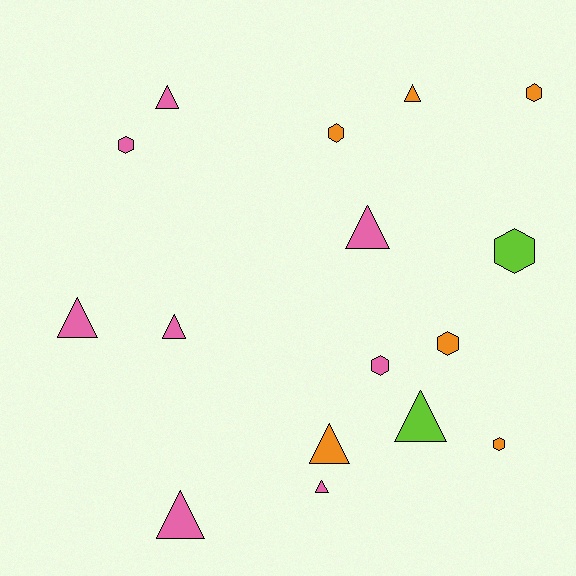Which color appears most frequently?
Pink, with 8 objects.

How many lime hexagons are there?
There is 1 lime hexagon.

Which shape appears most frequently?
Triangle, with 9 objects.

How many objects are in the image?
There are 16 objects.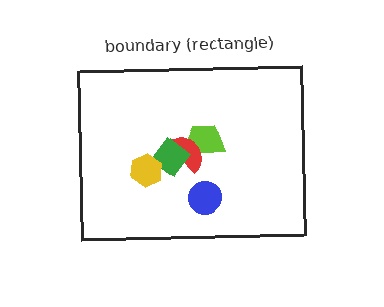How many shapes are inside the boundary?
5 inside, 0 outside.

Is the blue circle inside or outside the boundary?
Inside.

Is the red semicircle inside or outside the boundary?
Inside.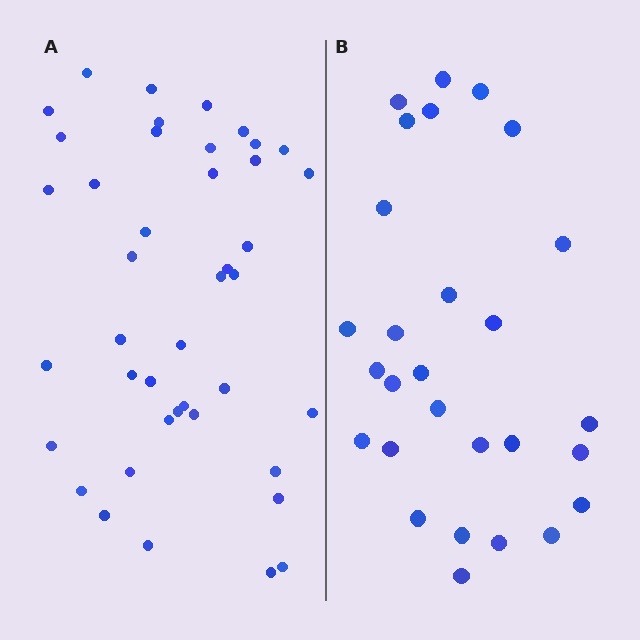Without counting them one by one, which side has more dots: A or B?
Region A (the left region) has more dots.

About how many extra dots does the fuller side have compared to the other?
Region A has approximately 15 more dots than region B.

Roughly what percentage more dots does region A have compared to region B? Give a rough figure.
About 50% more.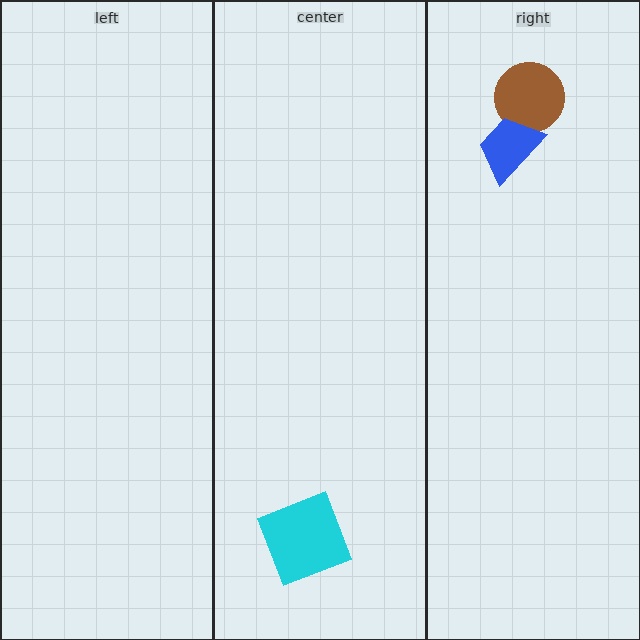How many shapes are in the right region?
2.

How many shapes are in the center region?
1.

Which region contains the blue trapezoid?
The right region.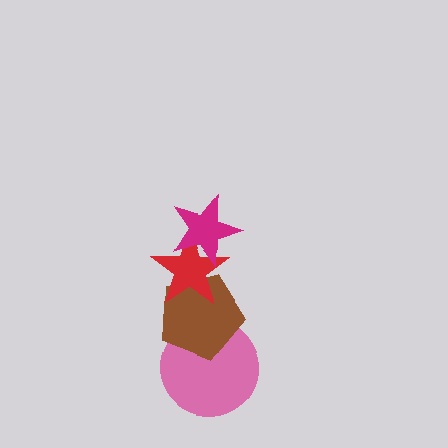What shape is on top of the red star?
The magenta star is on top of the red star.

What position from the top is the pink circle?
The pink circle is 4th from the top.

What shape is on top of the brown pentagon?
The red star is on top of the brown pentagon.